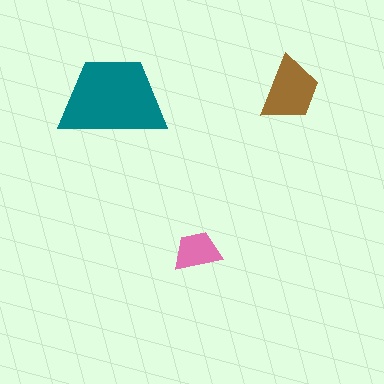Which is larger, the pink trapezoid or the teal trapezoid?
The teal one.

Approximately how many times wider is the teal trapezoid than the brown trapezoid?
About 1.5 times wider.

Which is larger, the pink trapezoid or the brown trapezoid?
The brown one.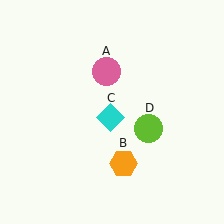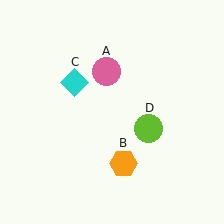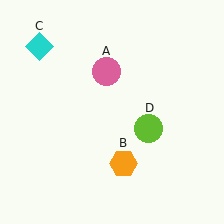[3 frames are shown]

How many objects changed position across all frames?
1 object changed position: cyan diamond (object C).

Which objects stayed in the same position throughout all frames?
Pink circle (object A) and orange hexagon (object B) and lime circle (object D) remained stationary.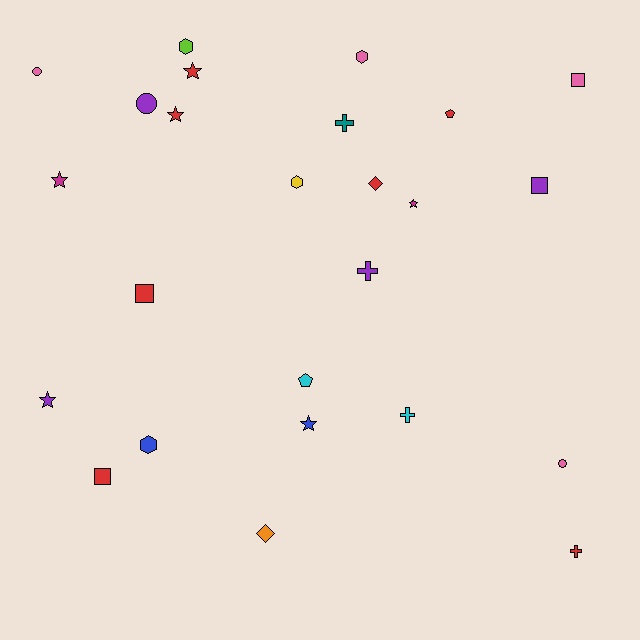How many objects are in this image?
There are 25 objects.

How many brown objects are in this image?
There are no brown objects.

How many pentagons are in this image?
There are 2 pentagons.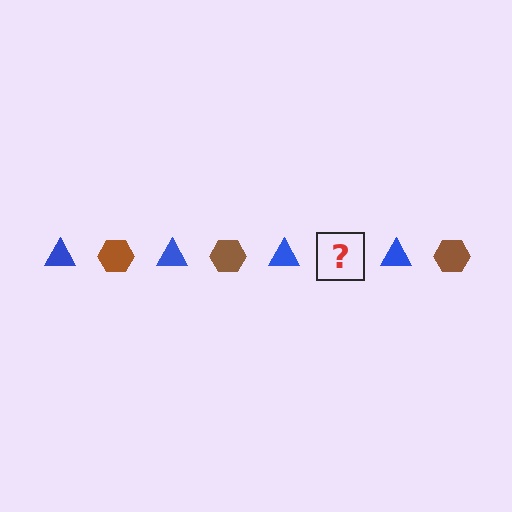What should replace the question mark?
The question mark should be replaced with a brown hexagon.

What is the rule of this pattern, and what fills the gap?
The rule is that the pattern alternates between blue triangle and brown hexagon. The gap should be filled with a brown hexagon.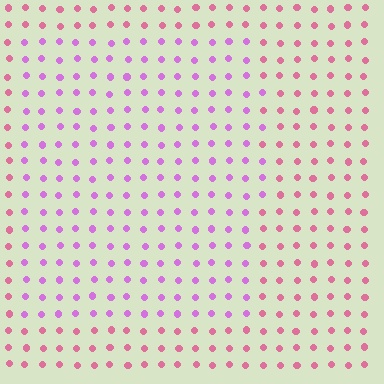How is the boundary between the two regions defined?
The boundary is defined purely by a slight shift in hue (about 43 degrees). Spacing, size, and orientation are identical on both sides.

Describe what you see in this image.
The image is filled with small pink elements in a uniform arrangement. A rectangle-shaped region is visible where the elements are tinted to a slightly different hue, forming a subtle color boundary.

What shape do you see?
I see a rectangle.